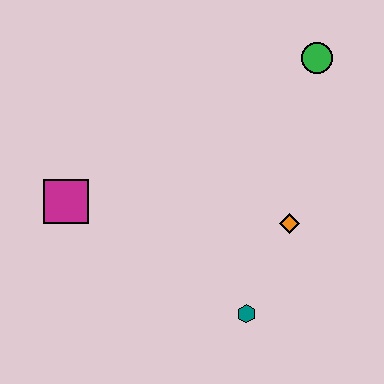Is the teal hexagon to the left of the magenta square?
No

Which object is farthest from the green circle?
The magenta square is farthest from the green circle.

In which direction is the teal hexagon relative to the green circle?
The teal hexagon is below the green circle.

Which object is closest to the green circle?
The orange diamond is closest to the green circle.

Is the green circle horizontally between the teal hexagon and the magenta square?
No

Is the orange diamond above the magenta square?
No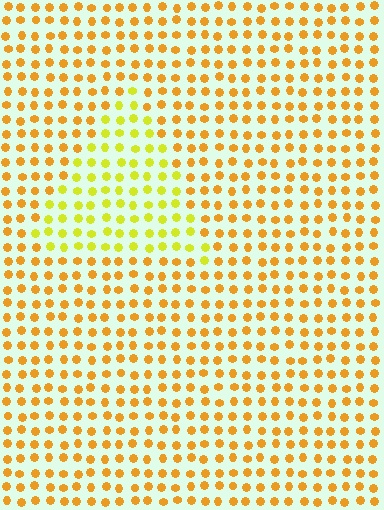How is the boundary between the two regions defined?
The boundary is defined purely by a slight shift in hue (about 31 degrees). Spacing, size, and orientation are identical on both sides.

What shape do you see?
I see a triangle.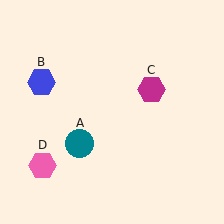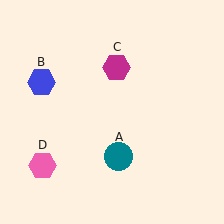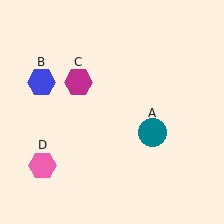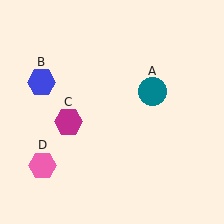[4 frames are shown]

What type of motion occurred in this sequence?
The teal circle (object A), magenta hexagon (object C) rotated counterclockwise around the center of the scene.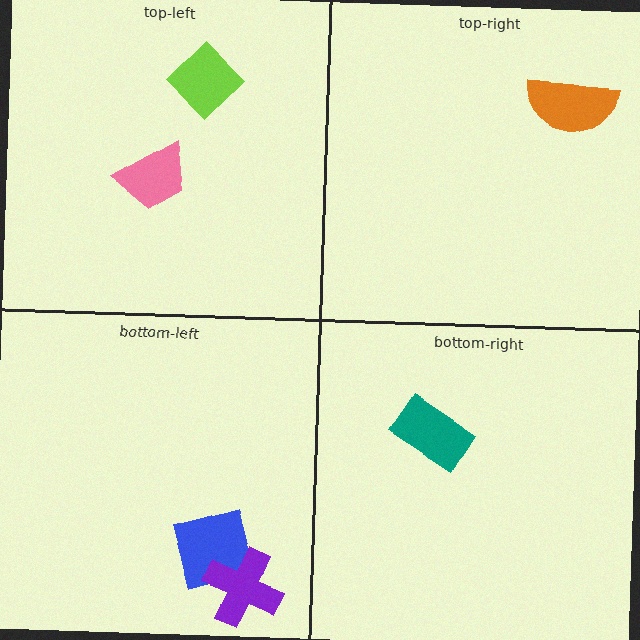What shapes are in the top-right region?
The orange semicircle.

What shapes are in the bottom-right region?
The teal rectangle.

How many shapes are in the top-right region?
1.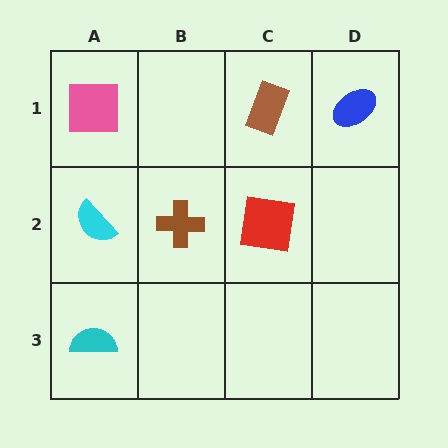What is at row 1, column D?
A blue ellipse.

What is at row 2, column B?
A brown cross.